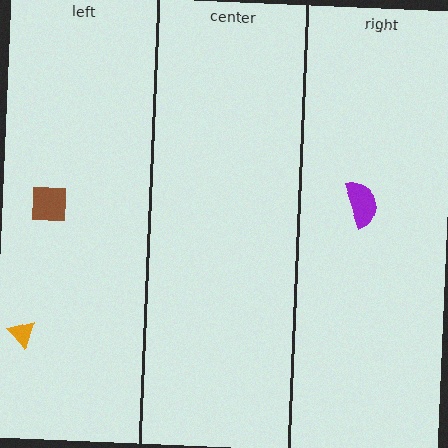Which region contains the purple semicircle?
The right region.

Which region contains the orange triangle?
The left region.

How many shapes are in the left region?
2.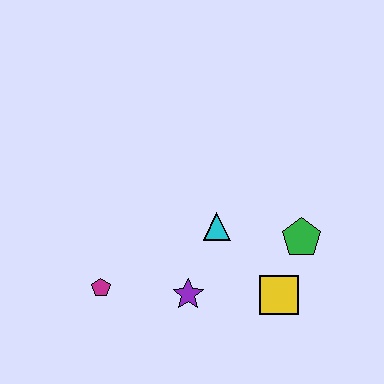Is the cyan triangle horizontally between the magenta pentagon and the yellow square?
Yes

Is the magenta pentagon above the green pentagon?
No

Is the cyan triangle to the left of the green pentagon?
Yes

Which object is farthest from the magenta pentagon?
The green pentagon is farthest from the magenta pentagon.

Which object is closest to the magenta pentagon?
The purple star is closest to the magenta pentagon.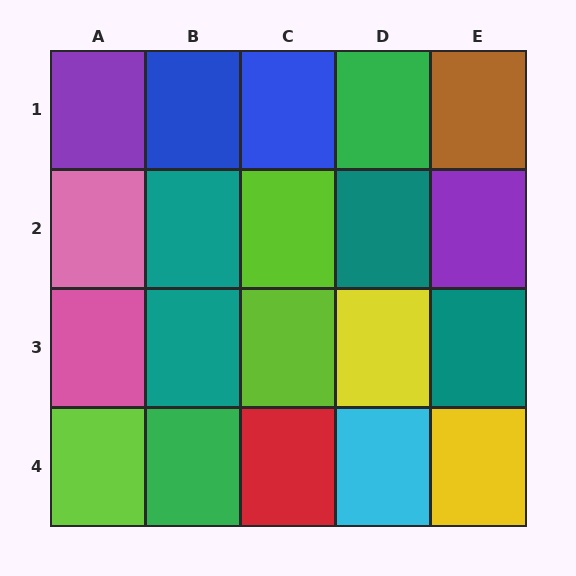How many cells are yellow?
2 cells are yellow.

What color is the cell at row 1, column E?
Brown.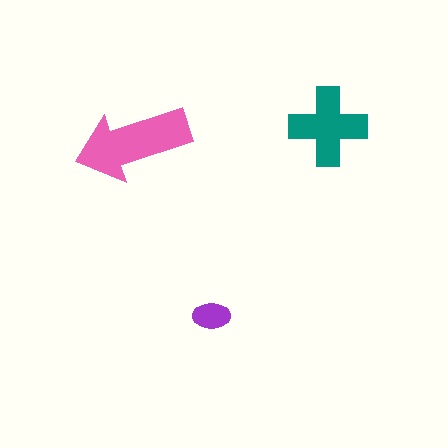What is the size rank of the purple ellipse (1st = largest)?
3rd.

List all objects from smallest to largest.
The purple ellipse, the teal cross, the pink arrow.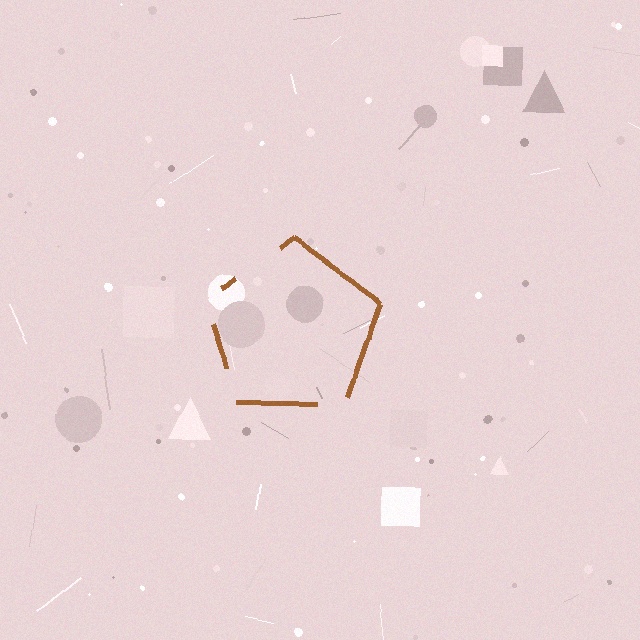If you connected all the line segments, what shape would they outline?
They would outline a pentagon.